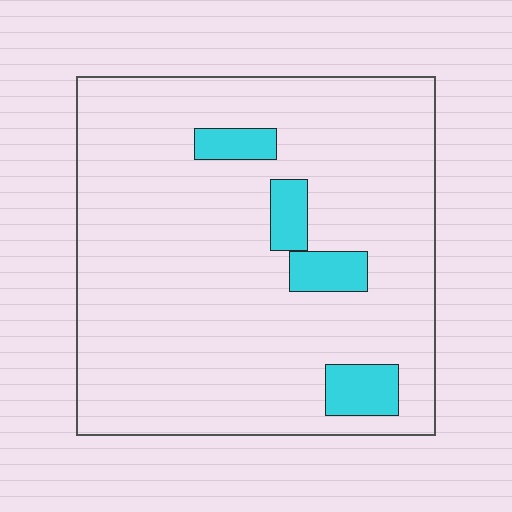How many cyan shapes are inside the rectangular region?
4.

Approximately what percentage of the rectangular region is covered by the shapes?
Approximately 10%.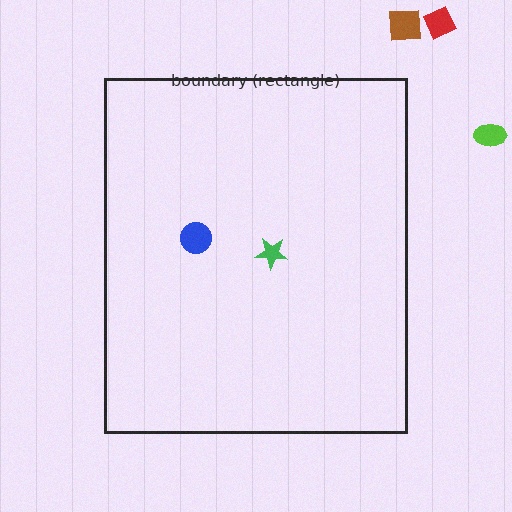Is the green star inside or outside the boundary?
Inside.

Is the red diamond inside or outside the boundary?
Outside.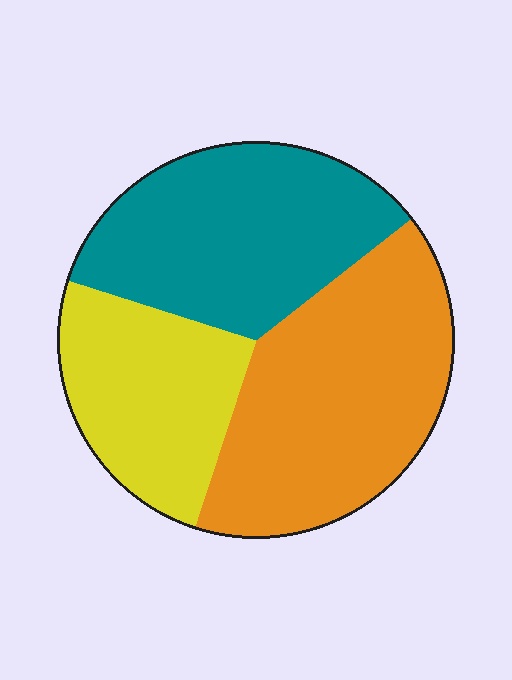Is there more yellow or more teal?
Teal.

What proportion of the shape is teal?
Teal takes up between a third and a half of the shape.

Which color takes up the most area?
Orange, at roughly 40%.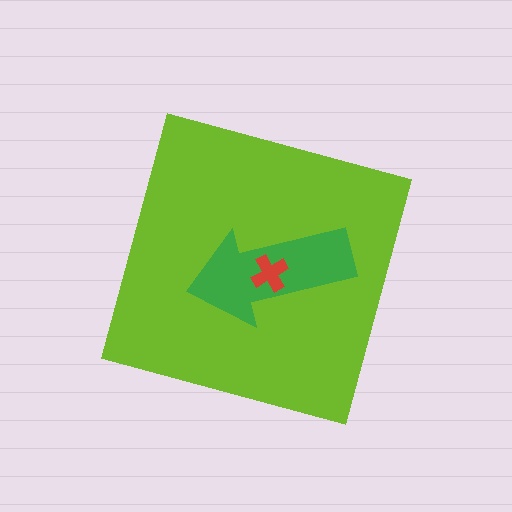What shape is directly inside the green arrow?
The red cross.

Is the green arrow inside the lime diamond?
Yes.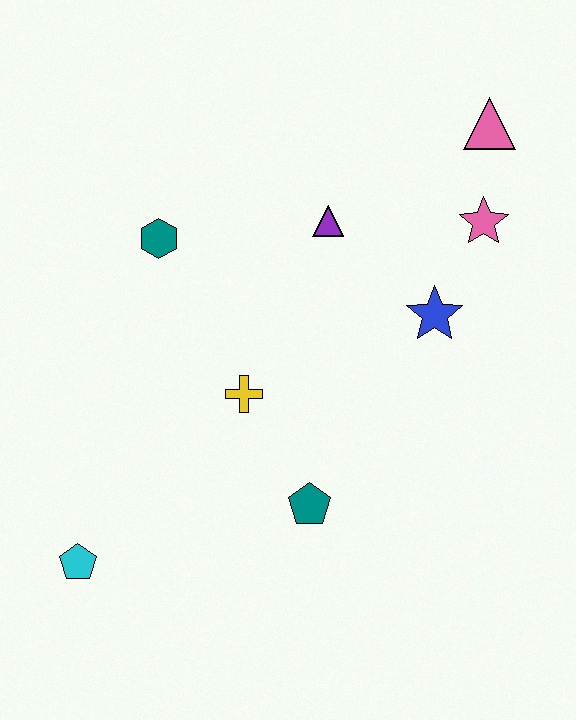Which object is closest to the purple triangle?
The blue star is closest to the purple triangle.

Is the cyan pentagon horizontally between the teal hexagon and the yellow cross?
No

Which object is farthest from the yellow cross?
The pink triangle is farthest from the yellow cross.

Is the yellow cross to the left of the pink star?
Yes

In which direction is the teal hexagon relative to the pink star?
The teal hexagon is to the left of the pink star.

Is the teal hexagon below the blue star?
No